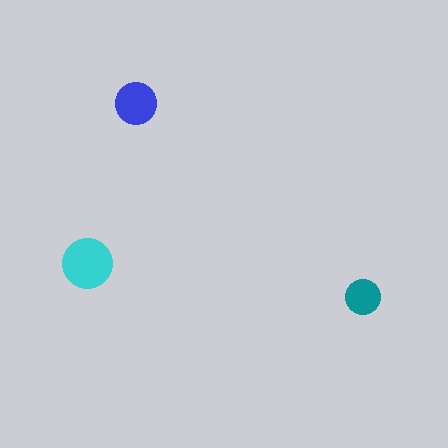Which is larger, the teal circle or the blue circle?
The blue one.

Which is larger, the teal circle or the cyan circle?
The cyan one.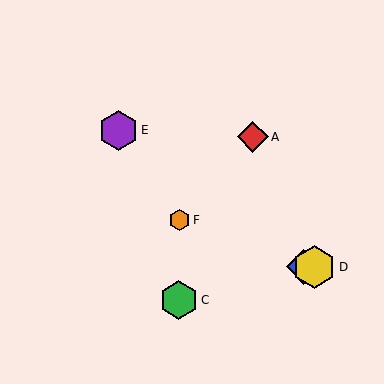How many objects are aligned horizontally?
2 objects (B, D) are aligned horizontally.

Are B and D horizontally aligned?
Yes, both are at y≈267.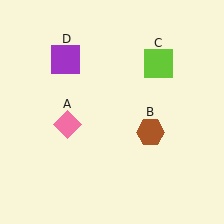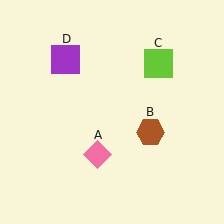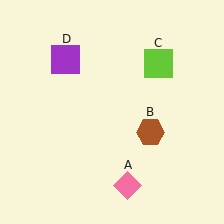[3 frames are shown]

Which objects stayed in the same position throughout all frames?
Brown hexagon (object B) and lime square (object C) and purple square (object D) remained stationary.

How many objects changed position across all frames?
1 object changed position: pink diamond (object A).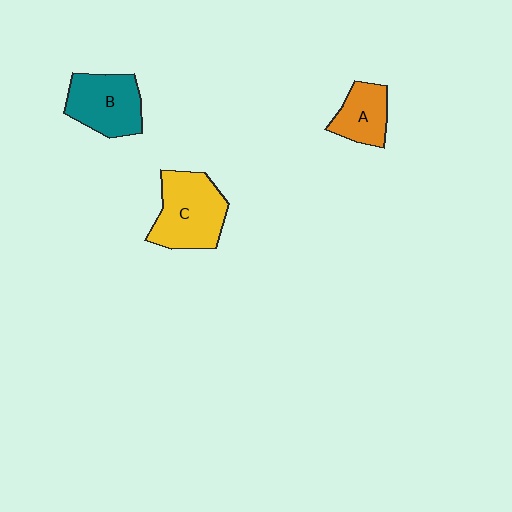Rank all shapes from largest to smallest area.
From largest to smallest: C (yellow), B (teal), A (orange).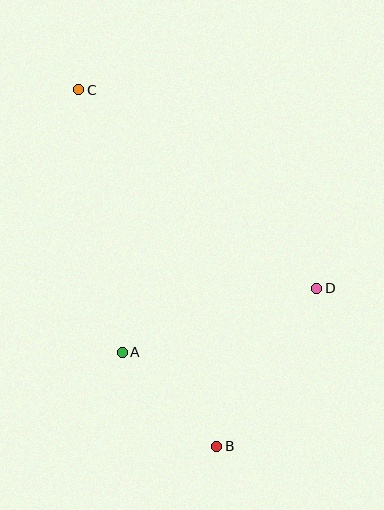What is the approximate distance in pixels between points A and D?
The distance between A and D is approximately 205 pixels.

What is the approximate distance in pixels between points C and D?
The distance between C and D is approximately 310 pixels.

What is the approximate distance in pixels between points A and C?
The distance between A and C is approximately 266 pixels.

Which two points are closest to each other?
Points A and B are closest to each other.